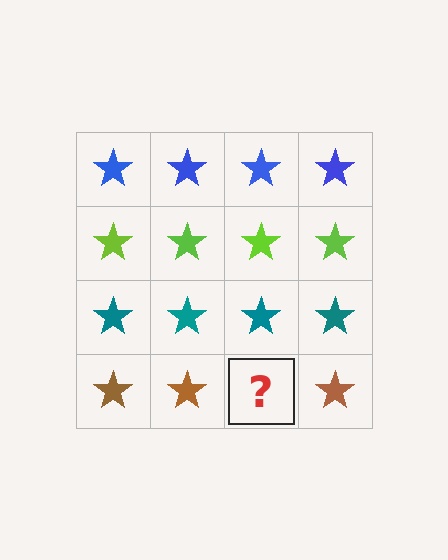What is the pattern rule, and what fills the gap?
The rule is that each row has a consistent color. The gap should be filled with a brown star.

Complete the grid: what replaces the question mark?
The question mark should be replaced with a brown star.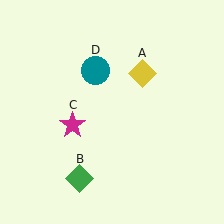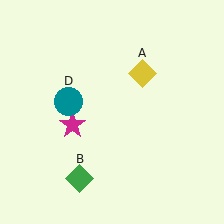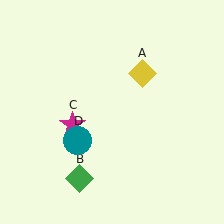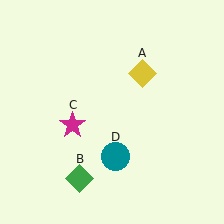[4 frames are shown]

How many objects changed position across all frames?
1 object changed position: teal circle (object D).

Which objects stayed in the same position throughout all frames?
Yellow diamond (object A) and green diamond (object B) and magenta star (object C) remained stationary.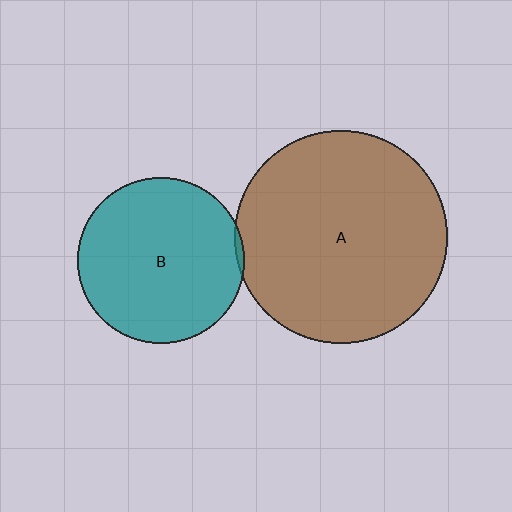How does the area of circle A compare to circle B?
Approximately 1.6 times.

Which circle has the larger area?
Circle A (brown).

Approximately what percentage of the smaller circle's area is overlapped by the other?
Approximately 5%.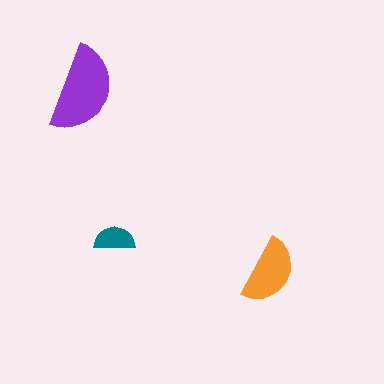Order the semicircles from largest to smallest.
the purple one, the orange one, the teal one.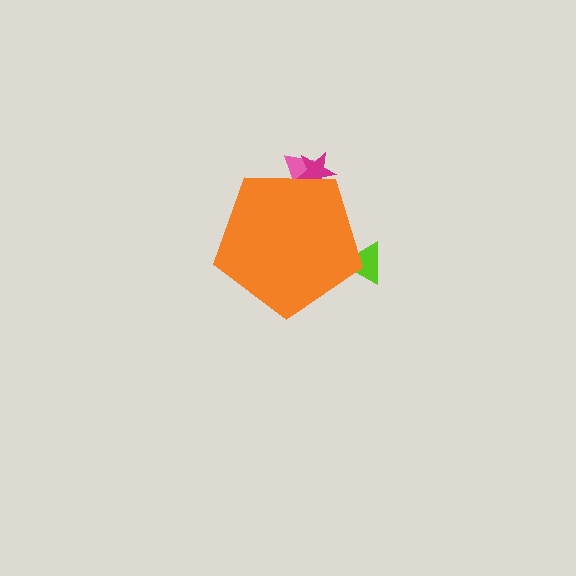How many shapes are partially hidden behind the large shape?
3 shapes are partially hidden.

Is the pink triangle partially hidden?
Yes, the pink triangle is partially hidden behind the orange pentagon.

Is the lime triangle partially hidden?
Yes, the lime triangle is partially hidden behind the orange pentagon.